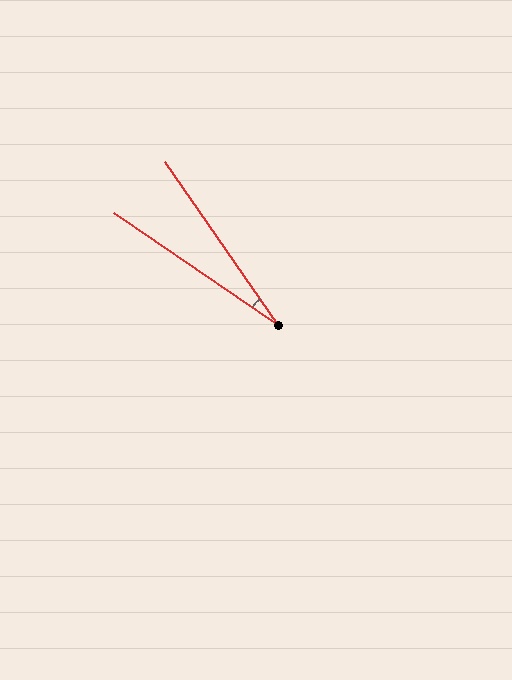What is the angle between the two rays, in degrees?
Approximately 21 degrees.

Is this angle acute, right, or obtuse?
It is acute.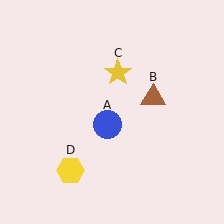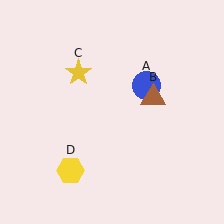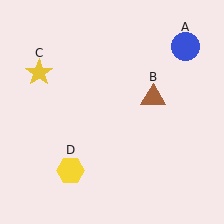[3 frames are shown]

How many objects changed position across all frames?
2 objects changed position: blue circle (object A), yellow star (object C).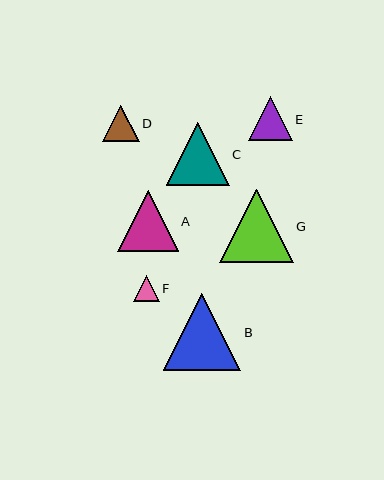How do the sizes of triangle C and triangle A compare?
Triangle C and triangle A are approximately the same size.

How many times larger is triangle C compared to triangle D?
Triangle C is approximately 1.7 times the size of triangle D.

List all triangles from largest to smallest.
From largest to smallest: B, G, C, A, E, D, F.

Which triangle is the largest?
Triangle B is the largest with a size of approximately 77 pixels.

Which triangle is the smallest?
Triangle F is the smallest with a size of approximately 26 pixels.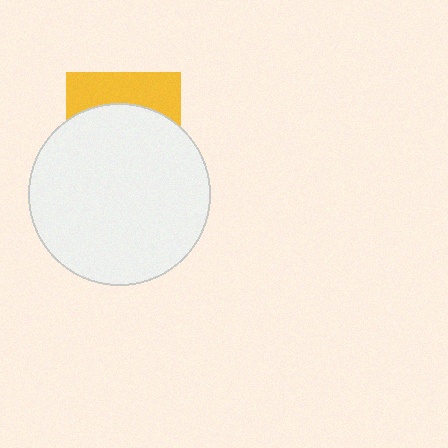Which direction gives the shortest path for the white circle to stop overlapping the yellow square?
Moving down gives the shortest separation.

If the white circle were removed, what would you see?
You would see the complete yellow square.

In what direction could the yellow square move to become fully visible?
The yellow square could move up. That would shift it out from behind the white circle entirely.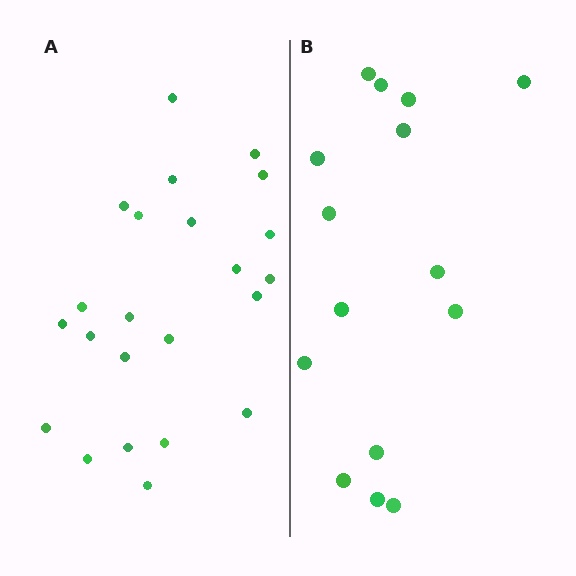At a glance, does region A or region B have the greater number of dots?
Region A (the left region) has more dots.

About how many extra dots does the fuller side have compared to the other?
Region A has roughly 8 or so more dots than region B.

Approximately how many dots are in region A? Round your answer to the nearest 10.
About 20 dots. (The exact count is 23, which rounds to 20.)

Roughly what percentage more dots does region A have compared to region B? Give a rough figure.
About 55% more.